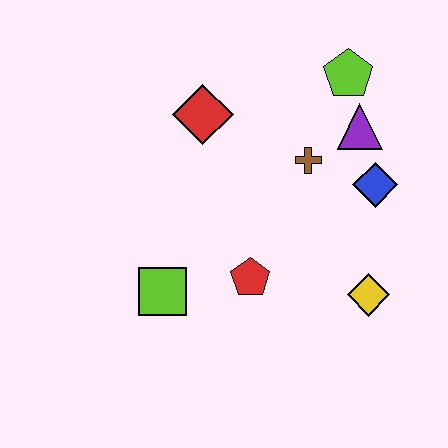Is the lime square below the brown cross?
Yes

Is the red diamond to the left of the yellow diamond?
Yes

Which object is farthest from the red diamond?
The yellow diamond is farthest from the red diamond.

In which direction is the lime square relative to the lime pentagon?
The lime square is below the lime pentagon.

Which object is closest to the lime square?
The red pentagon is closest to the lime square.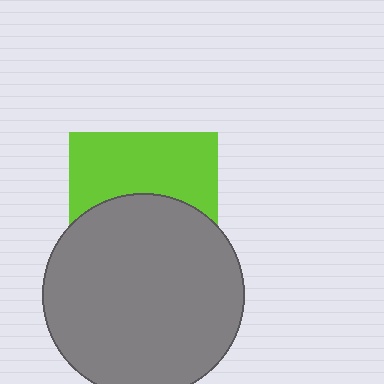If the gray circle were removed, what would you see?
You would see the complete lime square.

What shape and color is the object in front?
The object in front is a gray circle.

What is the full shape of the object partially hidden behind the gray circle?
The partially hidden object is a lime square.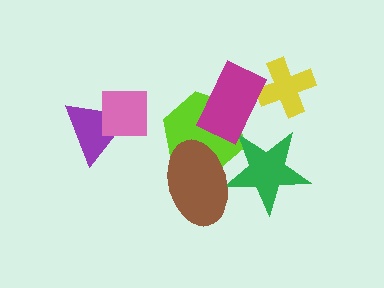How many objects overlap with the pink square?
1 object overlaps with the pink square.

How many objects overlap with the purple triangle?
1 object overlaps with the purple triangle.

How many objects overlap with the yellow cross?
1 object overlaps with the yellow cross.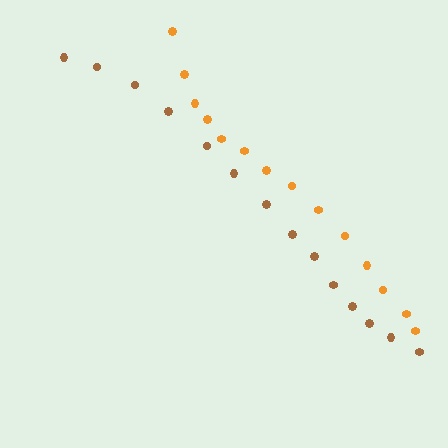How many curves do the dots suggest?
There are 2 distinct paths.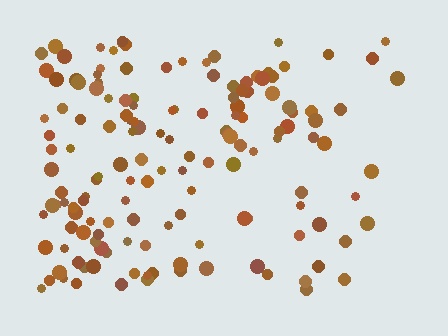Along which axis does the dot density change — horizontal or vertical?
Horizontal.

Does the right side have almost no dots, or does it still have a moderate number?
Still a moderate number, just noticeably fewer than the left.